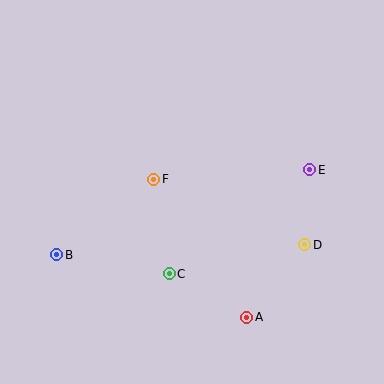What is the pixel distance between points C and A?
The distance between C and A is 89 pixels.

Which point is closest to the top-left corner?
Point F is closest to the top-left corner.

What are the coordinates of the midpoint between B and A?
The midpoint between B and A is at (152, 286).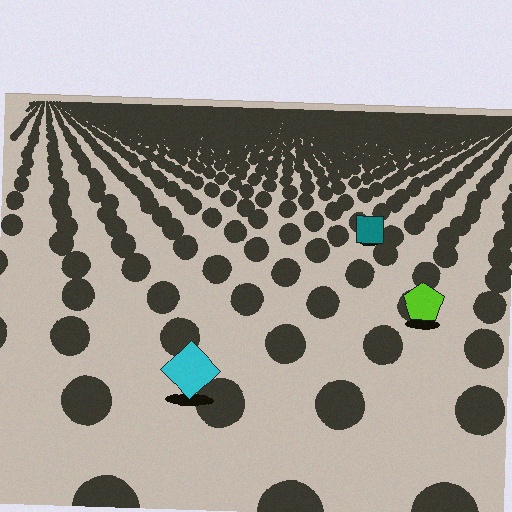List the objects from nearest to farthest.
From nearest to farthest: the cyan diamond, the lime pentagon, the teal square.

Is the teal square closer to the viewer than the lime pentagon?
No. The lime pentagon is closer — you can tell from the texture gradient: the ground texture is coarser near it.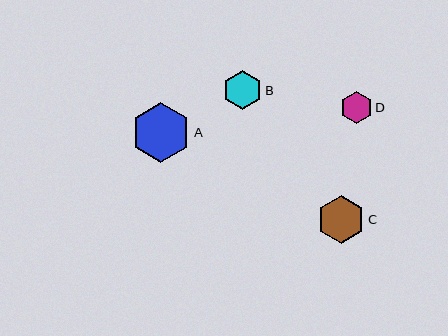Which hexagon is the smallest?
Hexagon D is the smallest with a size of approximately 32 pixels.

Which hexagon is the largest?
Hexagon A is the largest with a size of approximately 60 pixels.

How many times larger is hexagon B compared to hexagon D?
Hexagon B is approximately 1.2 times the size of hexagon D.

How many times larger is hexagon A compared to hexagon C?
Hexagon A is approximately 1.2 times the size of hexagon C.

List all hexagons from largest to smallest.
From largest to smallest: A, C, B, D.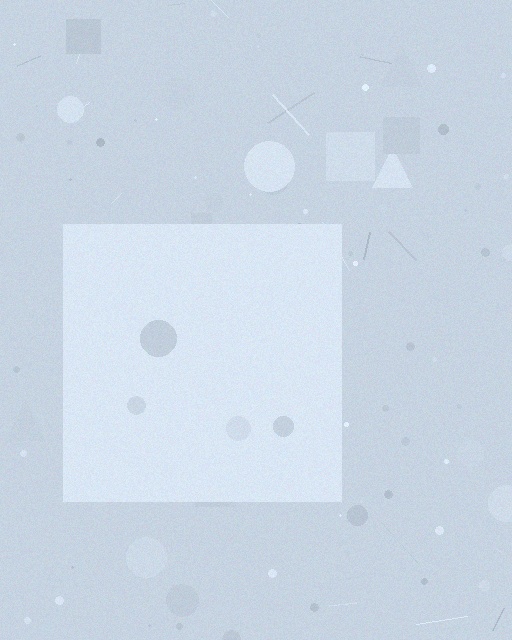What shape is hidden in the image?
A square is hidden in the image.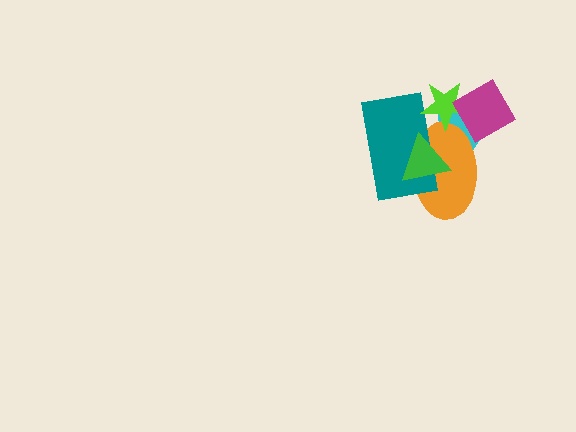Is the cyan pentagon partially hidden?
Yes, it is partially covered by another shape.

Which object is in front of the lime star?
The magenta diamond is in front of the lime star.